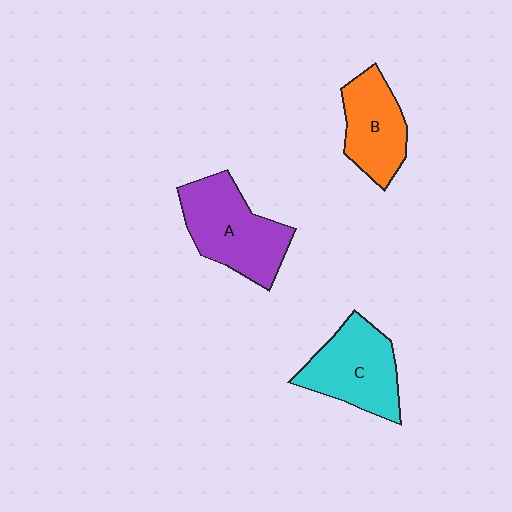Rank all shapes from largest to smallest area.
From largest to smallest: A (purple), C (cyan), B (orange).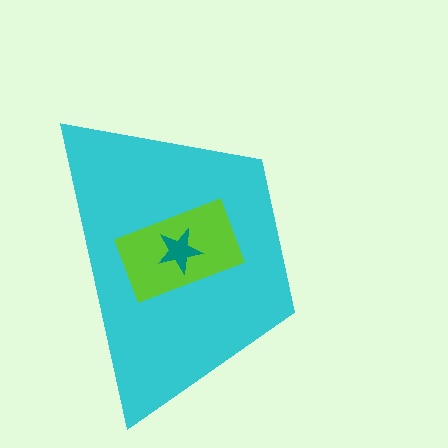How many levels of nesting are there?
3.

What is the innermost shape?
The teal star.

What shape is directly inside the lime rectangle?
The teal star.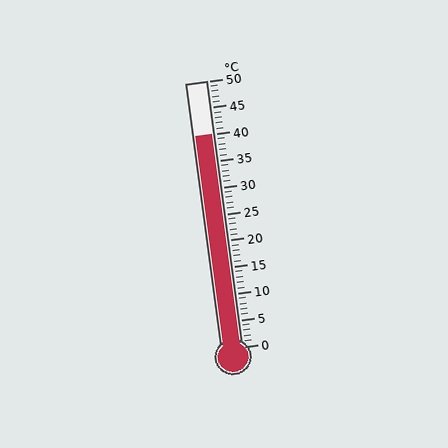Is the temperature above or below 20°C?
The temperature is above 20°C.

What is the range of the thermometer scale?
The thermometer scale ranges from 0°C to 50°C.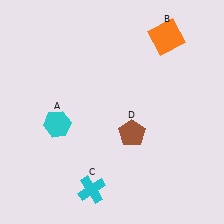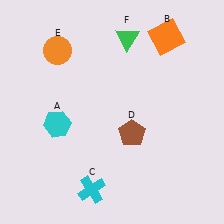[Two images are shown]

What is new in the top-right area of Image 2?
A green triangle (F) was added in the top-right area of Image 2.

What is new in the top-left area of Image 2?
An orange circle (E) was added in the top-left area of Image 2.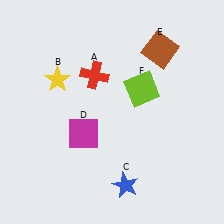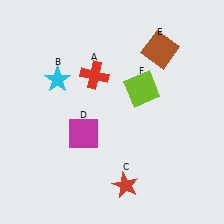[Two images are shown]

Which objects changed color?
B changed from yellow to cyan. C changed from blue to red.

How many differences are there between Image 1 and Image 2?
There are 2 differences between the two images.